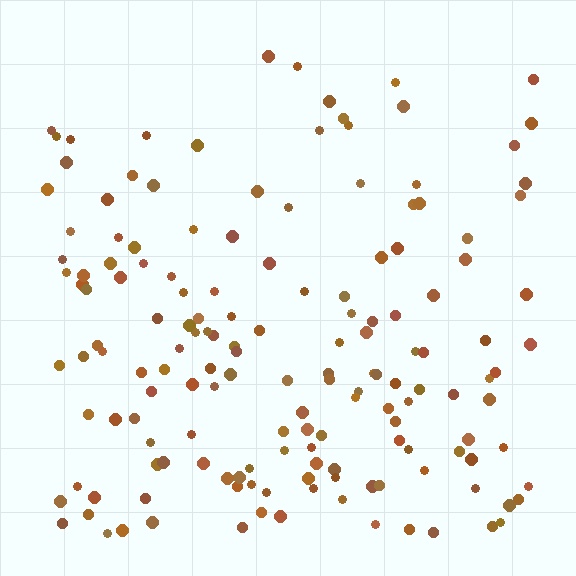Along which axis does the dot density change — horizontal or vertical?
Vertical.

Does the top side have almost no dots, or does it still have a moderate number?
Still a moderate number, just noticeably fewer than the bottom.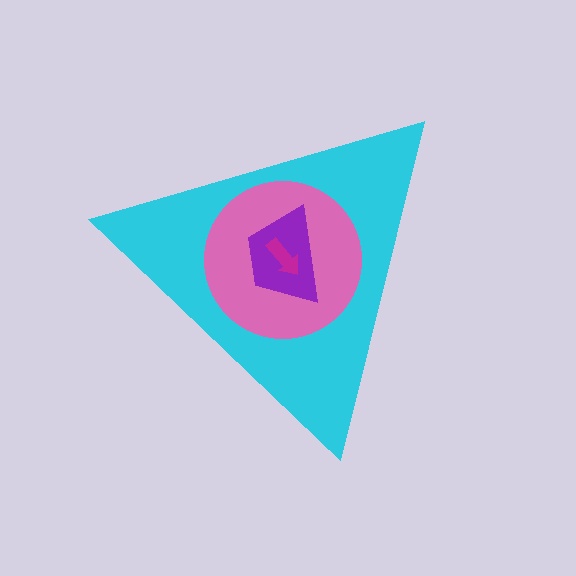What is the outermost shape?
The cyan triangle.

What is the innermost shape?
The magenta arrow.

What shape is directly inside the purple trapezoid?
The magenta arrow.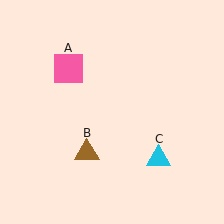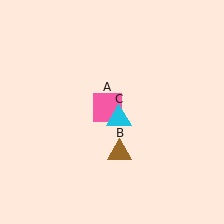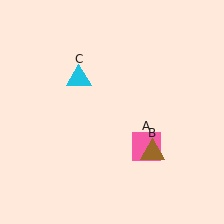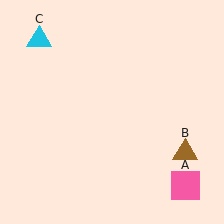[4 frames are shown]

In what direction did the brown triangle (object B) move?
The brown triangle (object B) moved right.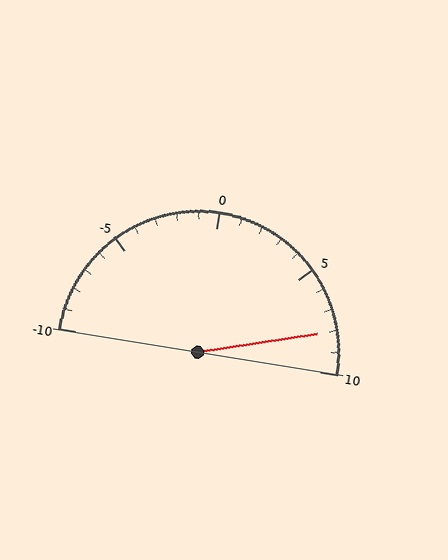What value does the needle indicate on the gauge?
The needle indicates approximately 8.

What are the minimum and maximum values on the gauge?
The gauge ranges from -10 to 10.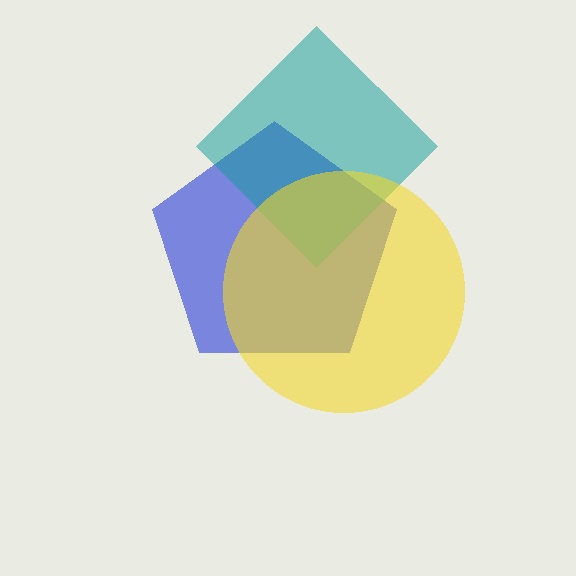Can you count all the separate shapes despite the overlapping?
Yes, there are 3 separate shapes.